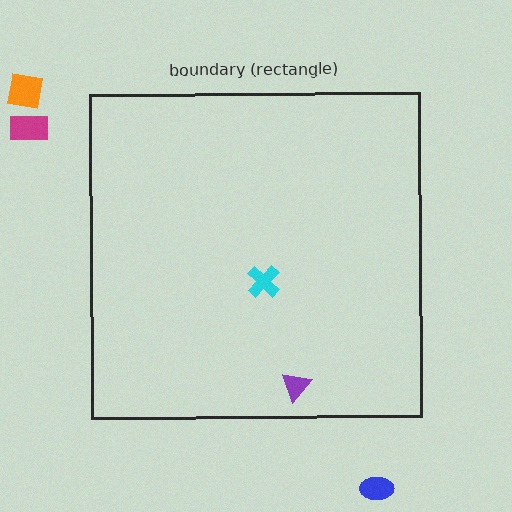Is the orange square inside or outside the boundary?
Outside.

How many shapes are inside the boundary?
2 inside, 3 outside.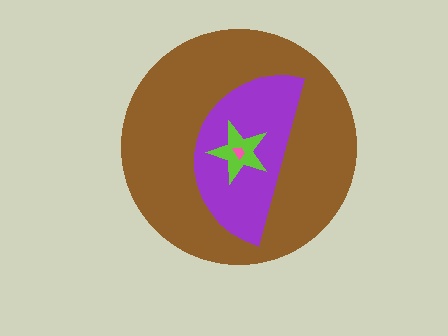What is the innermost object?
The pink trapezoid.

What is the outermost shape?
The brown circle.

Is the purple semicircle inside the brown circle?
Yes.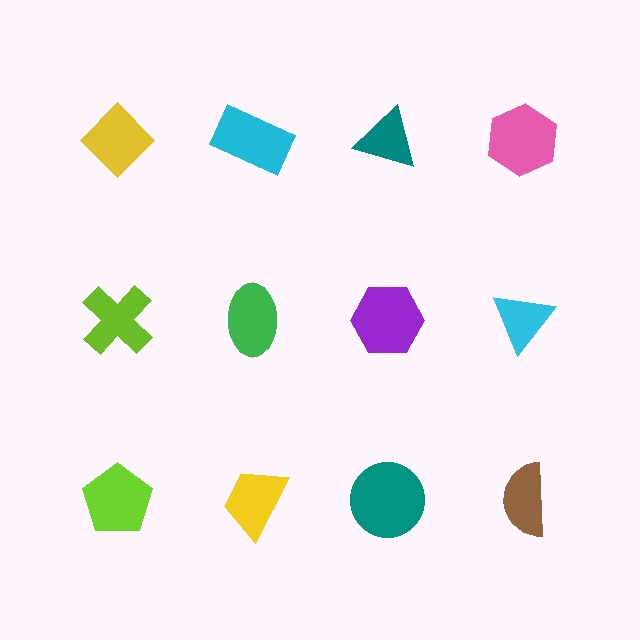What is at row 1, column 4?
A pink hexagon.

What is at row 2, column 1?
A lime cross.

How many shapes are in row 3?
4 shapes.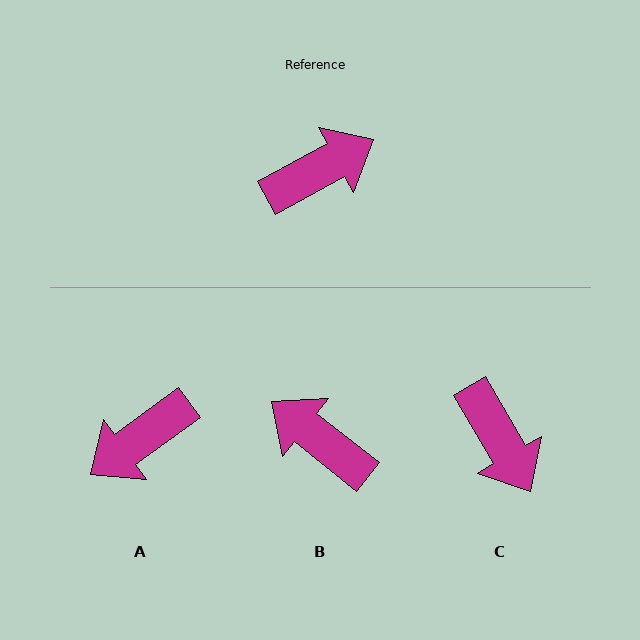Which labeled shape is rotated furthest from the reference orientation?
A, about 173 degrees away.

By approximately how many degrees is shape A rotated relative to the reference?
Approximately 173 degrees clockwise.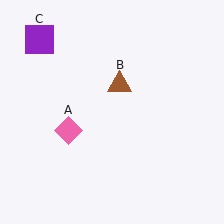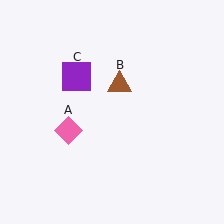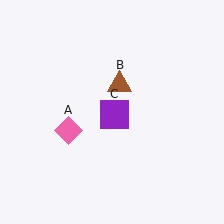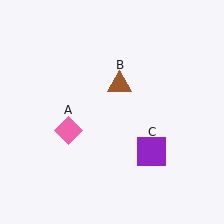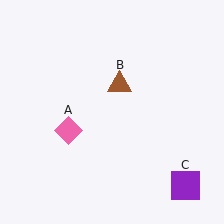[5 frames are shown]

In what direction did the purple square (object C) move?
The purple square (object C) moved down and to the right.